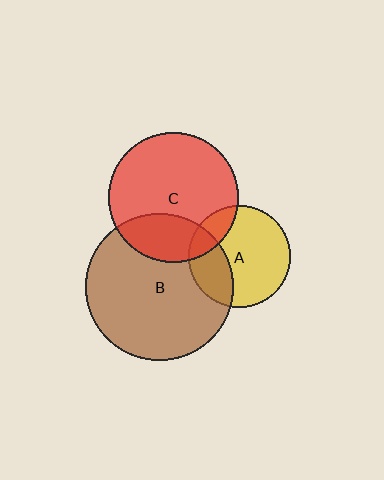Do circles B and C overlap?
Yes.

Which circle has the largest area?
Circle B (brown).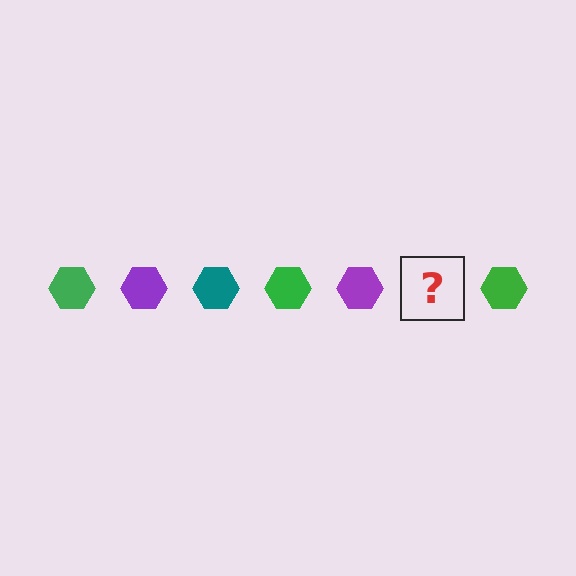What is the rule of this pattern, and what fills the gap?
The rule is that the pattern cycles through green, purple, teal hexagons. The gap should be filled with a teal hexagon.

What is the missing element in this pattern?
The missing element is a teal hexagon.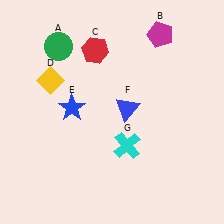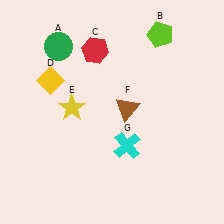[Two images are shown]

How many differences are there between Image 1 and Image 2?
There are 3 differences between the two images.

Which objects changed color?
B changed from magenta to lime. E changed from blue to yellow. F changed from blue to brown.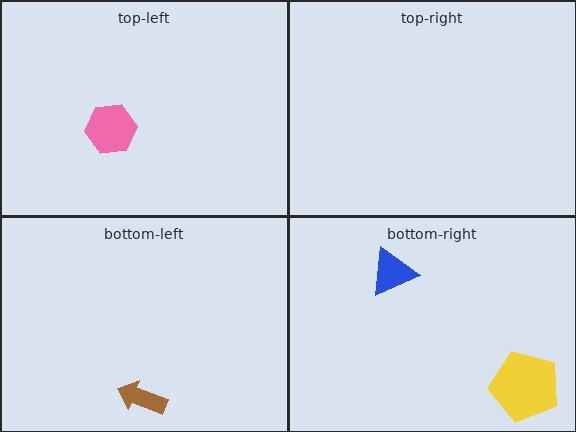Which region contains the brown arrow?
The bottom-left region.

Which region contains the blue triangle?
The bottom-right region.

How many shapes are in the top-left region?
1.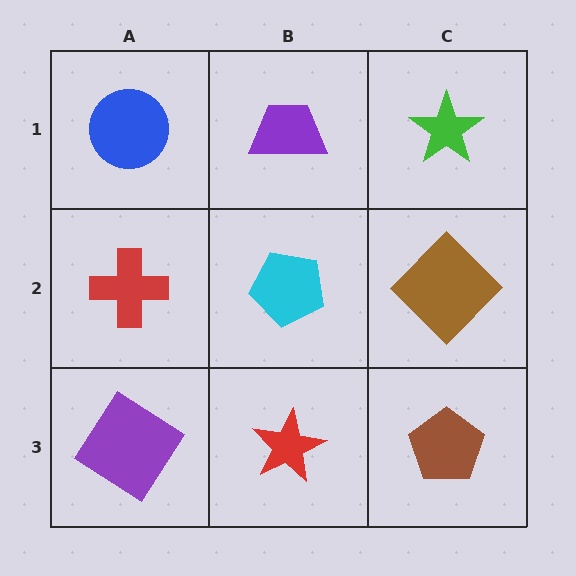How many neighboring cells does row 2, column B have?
4.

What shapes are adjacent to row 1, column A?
A red cross (row 2, column A), a purple trapezoid (row 1, column B).